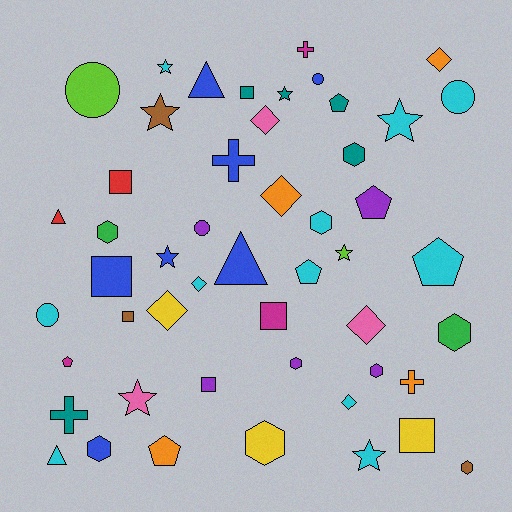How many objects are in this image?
There are 50 objects.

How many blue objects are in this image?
There are 7 blue objects.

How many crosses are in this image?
There are 4 crosses.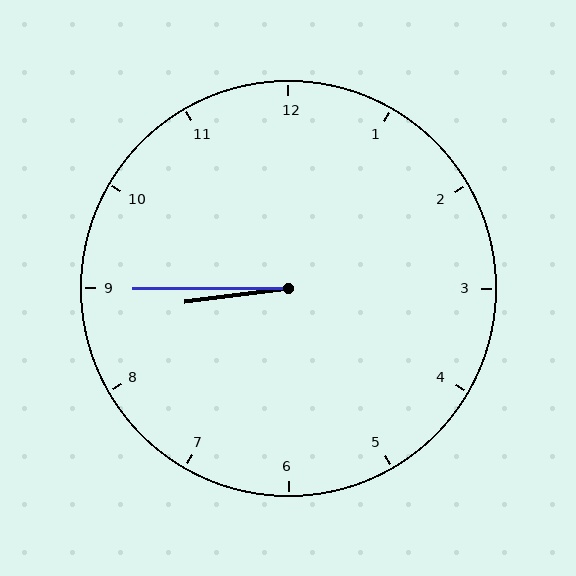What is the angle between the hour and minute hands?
Approximately 8 degrees.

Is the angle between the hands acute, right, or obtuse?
It is acute.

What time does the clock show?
8:45.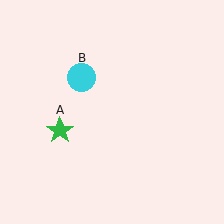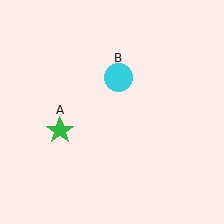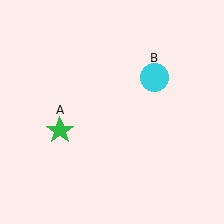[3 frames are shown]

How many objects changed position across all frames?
1 object changed position: cyan circle (object B).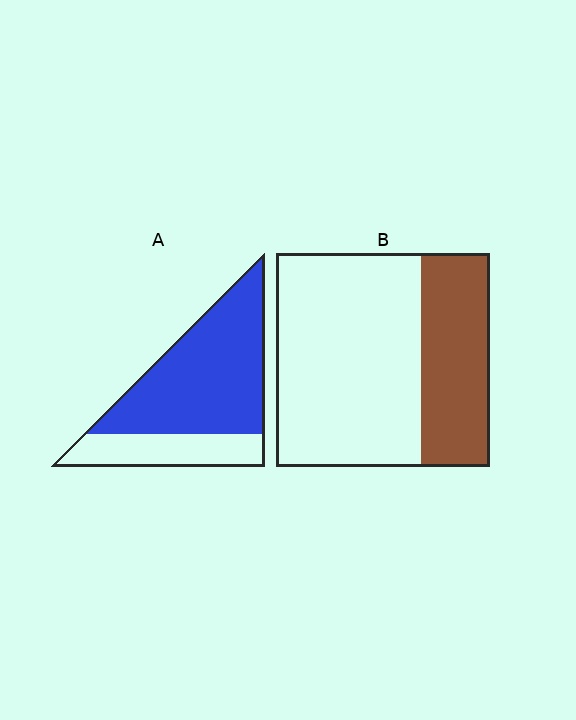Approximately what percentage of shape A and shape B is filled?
A is approximately 70% and B is approximately 30%.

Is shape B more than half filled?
No.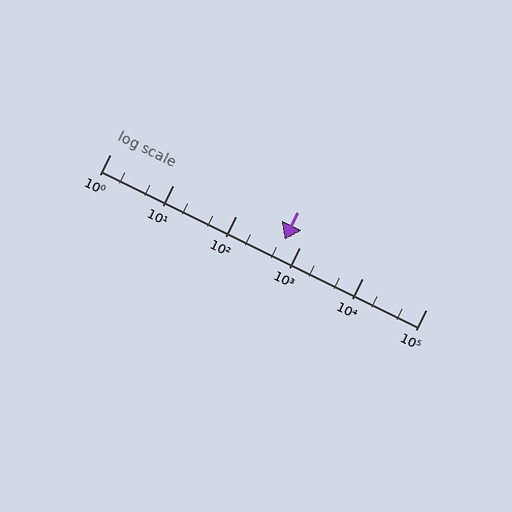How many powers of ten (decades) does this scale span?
The scale spans 5 decades, from 1 to 100000.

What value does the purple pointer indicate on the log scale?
The pointer indicates approximately 570.